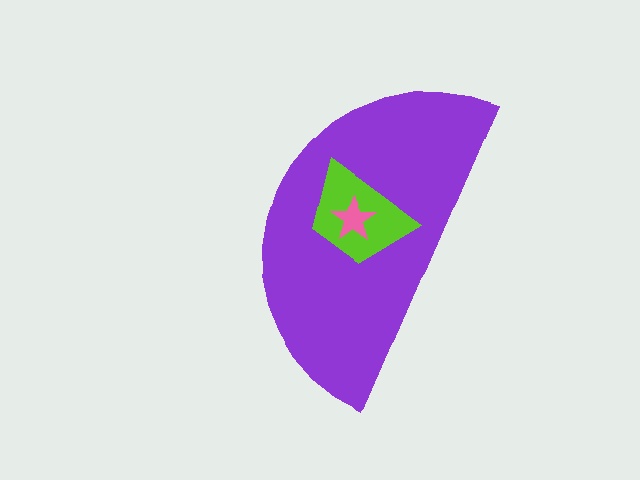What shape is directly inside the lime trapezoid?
The pink star.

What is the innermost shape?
The pink star.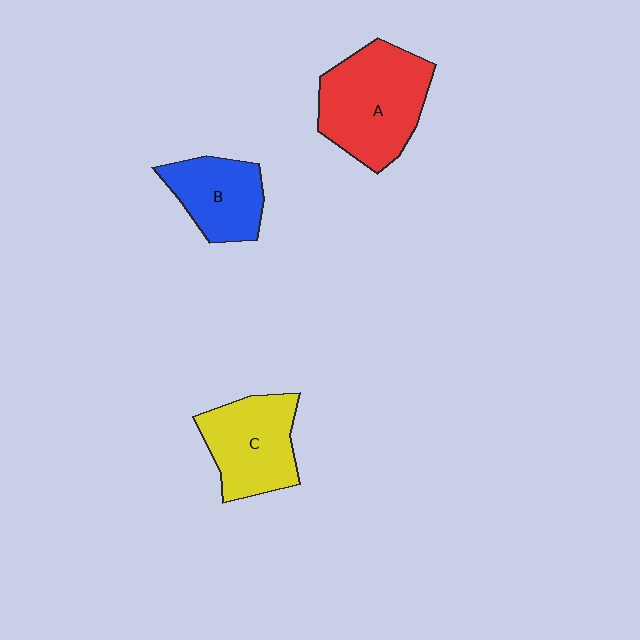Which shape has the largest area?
Shape A (red).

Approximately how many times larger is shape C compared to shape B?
Approximately 1.2 times.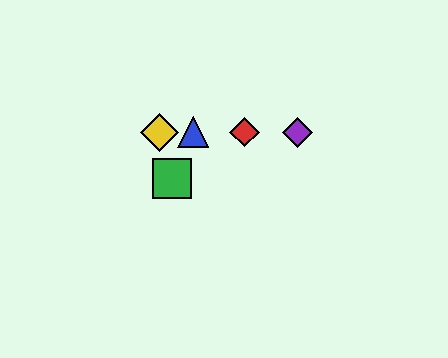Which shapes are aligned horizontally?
The red diamond, the blue triangle, the yellow diamond, the purple diamond are aligned horizontally.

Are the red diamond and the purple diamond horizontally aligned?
Yes, both are at y≈132.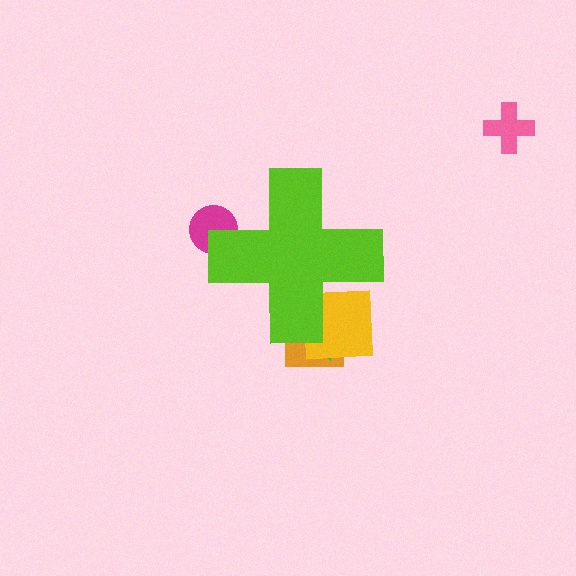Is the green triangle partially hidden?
Yes, the green triangle is partially hidden behind the lime cross.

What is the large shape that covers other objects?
A lime cross.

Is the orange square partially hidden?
Yes, the orange square is partially hidden behind the lime cross.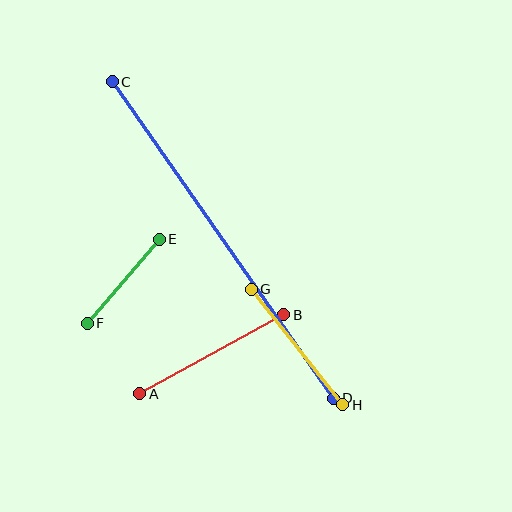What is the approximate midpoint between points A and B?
The midpoint is at approximately (212, 354) pixels.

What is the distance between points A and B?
The distance is approximately 164 pixels.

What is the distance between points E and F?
The distance is approximately 111 pixels.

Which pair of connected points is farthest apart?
Points C and D are farthest apart.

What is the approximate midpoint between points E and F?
The midpoint is at approximately (123, 281) pixels.